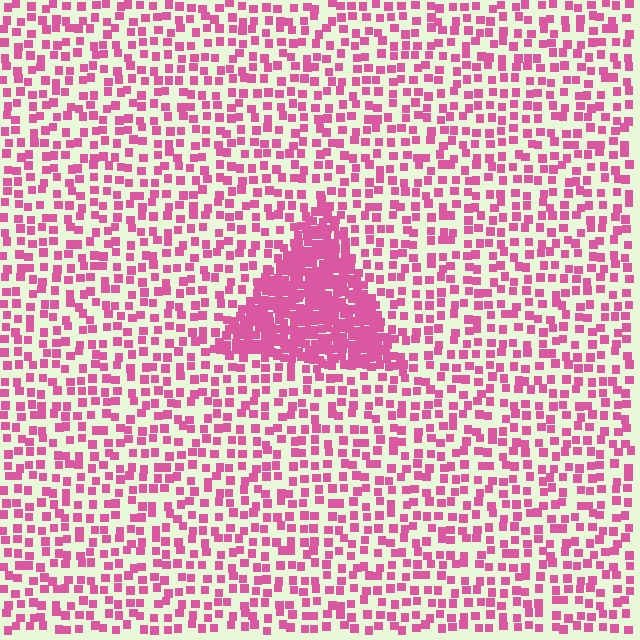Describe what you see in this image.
The image contains small pink elements arranged at two different densities. A triangle-shaped region is visible where the elements are more densely packed than the surrounding area.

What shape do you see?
I see a triangle.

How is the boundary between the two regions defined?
The boundary is defined by a change in element density (approximately 3.0x ratio). All elements are the same color, size, and shape.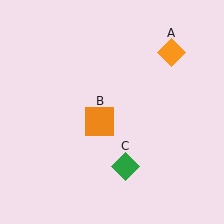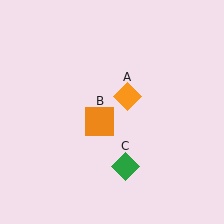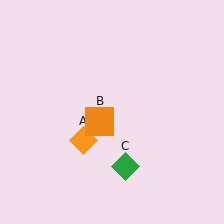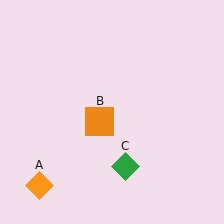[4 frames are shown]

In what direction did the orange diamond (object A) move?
The orange diamond (object A) moved down and to the left.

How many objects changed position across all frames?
1 object changed position: orange diamond (object A).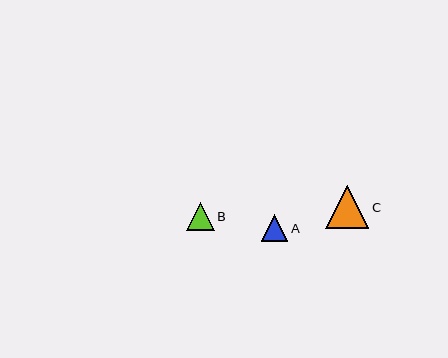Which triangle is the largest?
Triangle C is the largest with a size of approximately 43 pixels.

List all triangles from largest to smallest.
From largest to smallest: C, B, A.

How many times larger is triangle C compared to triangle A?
Triangle C is approximately 1.6 times the size of triangle A.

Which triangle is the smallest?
Triangle A is the smallest with a size of approximately 26 pixels.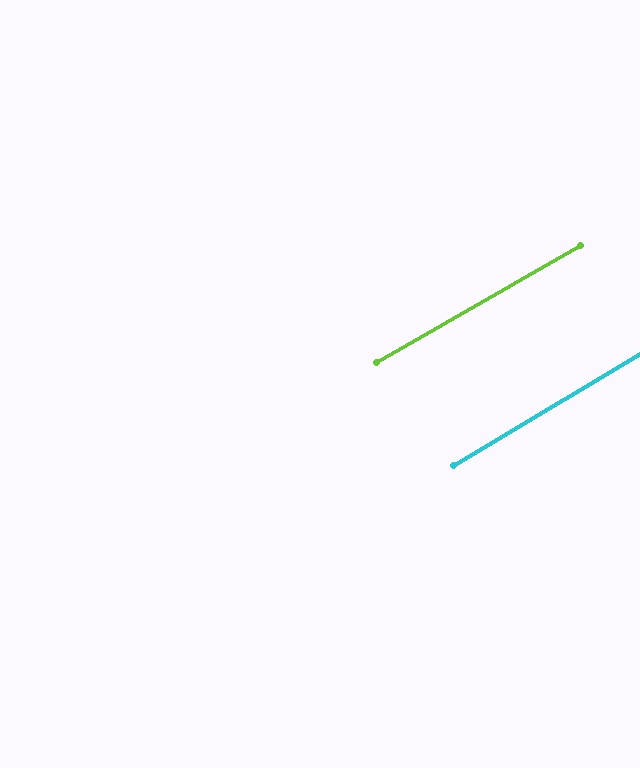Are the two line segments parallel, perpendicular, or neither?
Parallel — their directions differ by only 1.2°.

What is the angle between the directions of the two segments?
Approximately 1 degree.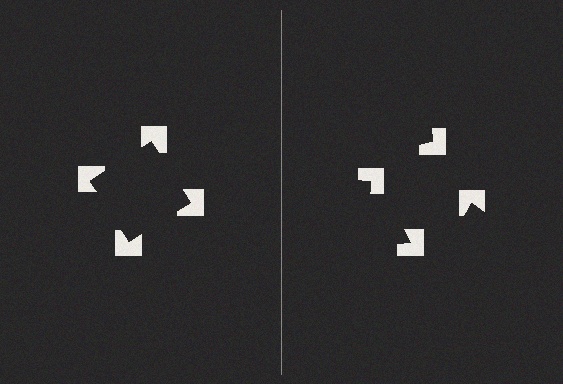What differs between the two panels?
The notched squares are positioned identically on both sides; only the wedge orientations differ. On the left they align to a square; on the right they are misaligned.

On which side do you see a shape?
An illusory square appears on the left side. On the right side the wedge cuts are rotated, so no coherent shape forms.